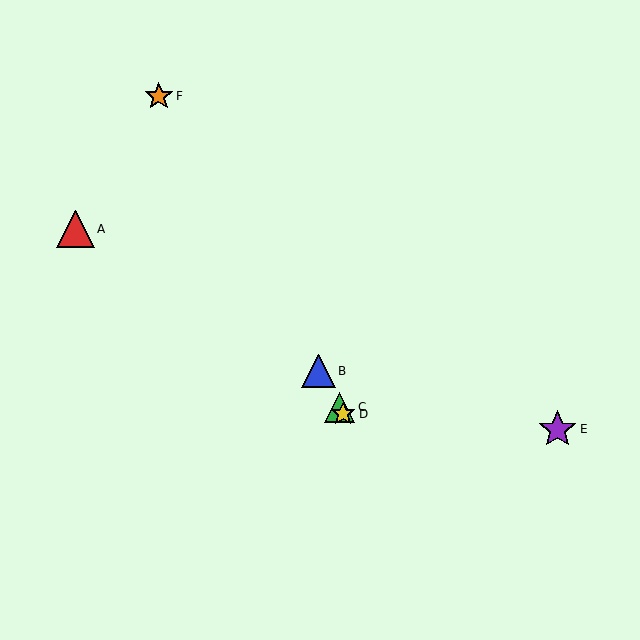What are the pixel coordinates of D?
Object D is at (343, 414).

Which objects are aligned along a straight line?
Objects B, C, D, F are aligned along a straight line.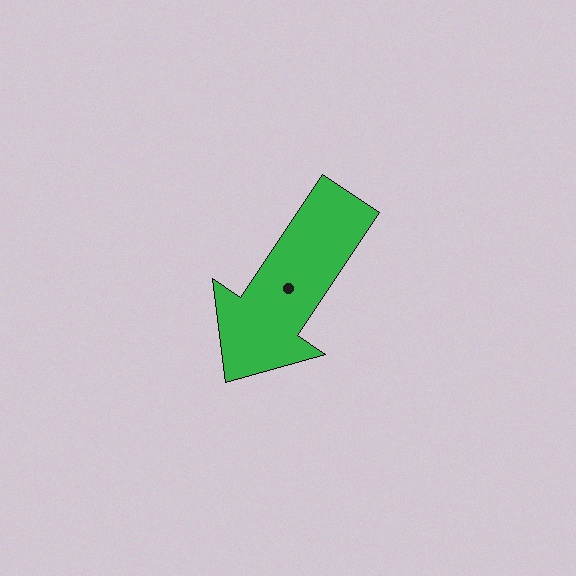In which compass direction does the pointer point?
Southwest.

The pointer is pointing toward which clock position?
Roughly 7 o'clock.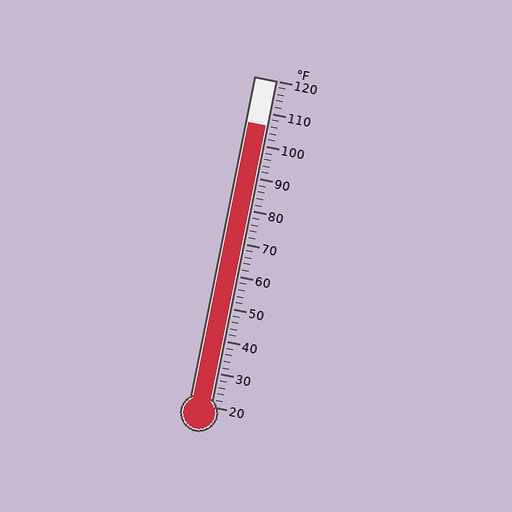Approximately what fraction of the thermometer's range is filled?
The thermometer is filled to approximately 85% of its range.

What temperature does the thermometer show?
The thermometer shows approximately 106°F.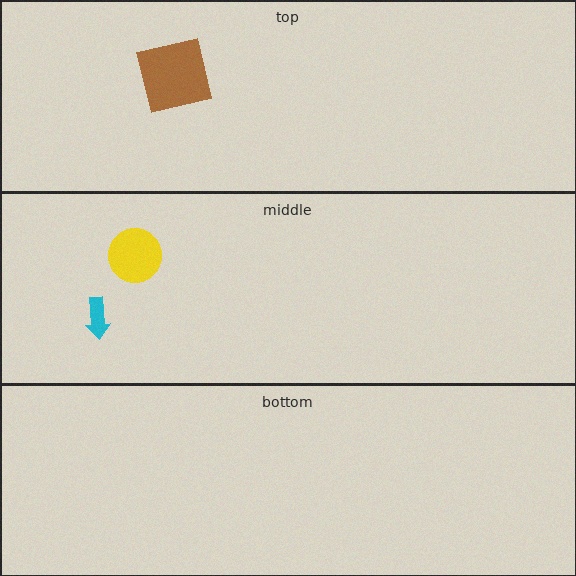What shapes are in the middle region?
The cyan arrow, the yellow circle.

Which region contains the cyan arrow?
The middle region.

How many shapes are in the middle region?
2.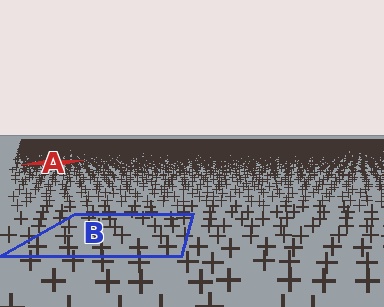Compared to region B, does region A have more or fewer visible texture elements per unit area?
Region A has more texture elements per unit area — they are packed more densely because it is farther away.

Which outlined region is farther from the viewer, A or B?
Region A is farther from the viewer — the texture elements inside it appear smaller and more densely packed.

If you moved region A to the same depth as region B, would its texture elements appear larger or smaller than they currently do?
They would appear larger. At a closer depth, the same texture elements are projected at a bigger on-screen size.